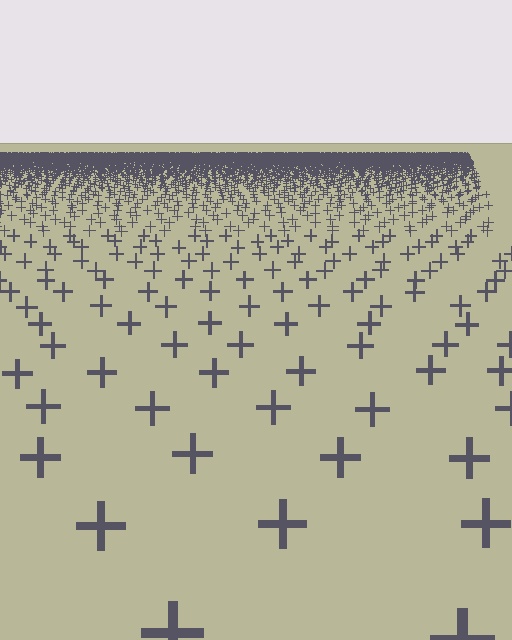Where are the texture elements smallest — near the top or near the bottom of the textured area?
Near the top.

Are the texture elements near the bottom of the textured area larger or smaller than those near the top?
Larger. Near the bottom, elements are closer to the viewer and appear at a bigger on-screen size.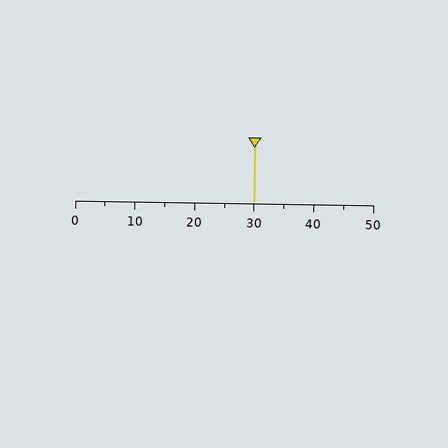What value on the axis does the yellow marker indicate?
The marker indicates approximately 30.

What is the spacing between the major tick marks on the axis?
The major ticks are spaced 10 apart.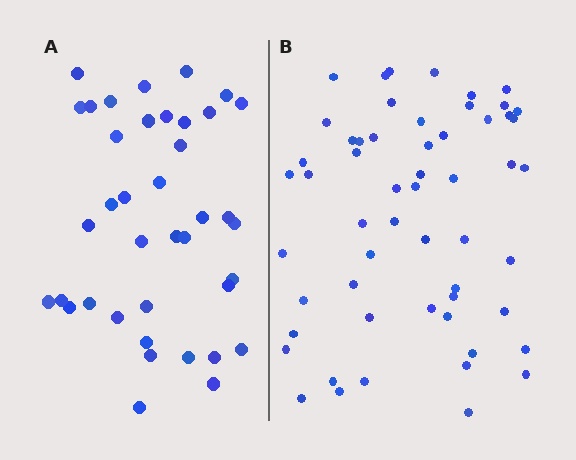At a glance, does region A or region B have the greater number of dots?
Region B (the right region) has more dots.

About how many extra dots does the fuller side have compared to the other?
Region B has approximately 15 more dots than region A.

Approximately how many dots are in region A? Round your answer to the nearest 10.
About 40 dots. (The exact count is 39, which rounds to 40.)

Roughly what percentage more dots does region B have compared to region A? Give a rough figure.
About 45% more.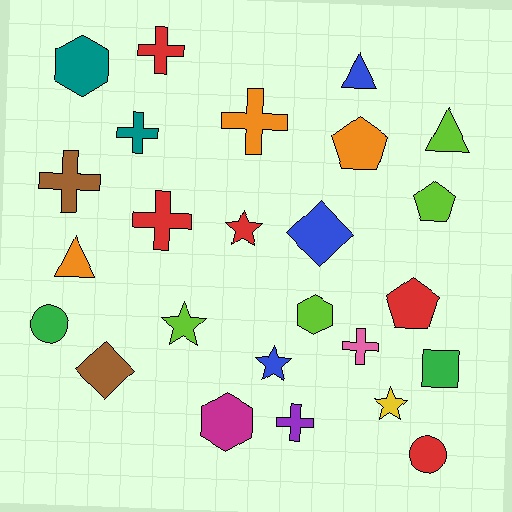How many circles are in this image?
There are 2 circles.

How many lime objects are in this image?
There are 4 lime objects.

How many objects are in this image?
There are 25 objects.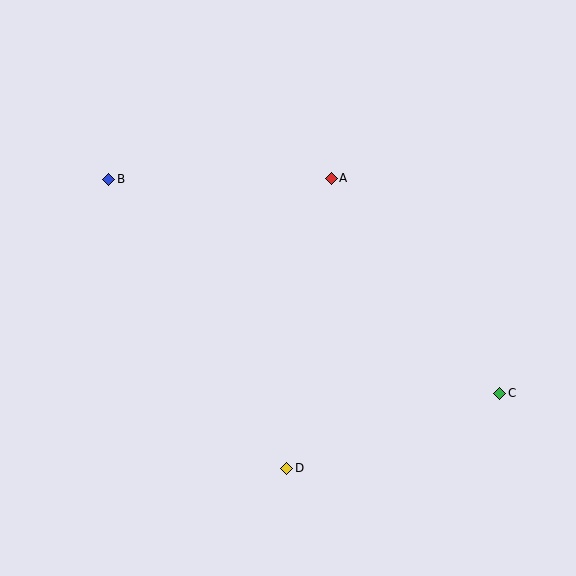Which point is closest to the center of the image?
Point A at (331, 178) is closest to the center.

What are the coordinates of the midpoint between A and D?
The midpoint between A and D is at (309, 323).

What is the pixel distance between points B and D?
The distance between B and D is 339 pixels.